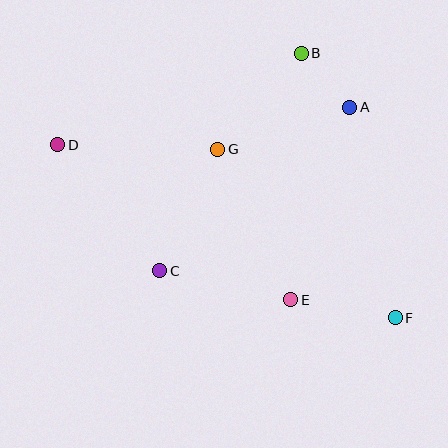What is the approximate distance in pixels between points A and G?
The distance between A and G is approximately 138 pixels.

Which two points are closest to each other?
Points A and B are closest to each other.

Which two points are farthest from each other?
Points D and F are farthest from each other.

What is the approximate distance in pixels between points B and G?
The distance between B and G is approximately 127 pixels.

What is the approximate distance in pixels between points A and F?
The distance between A and F is approximately 215 pixels.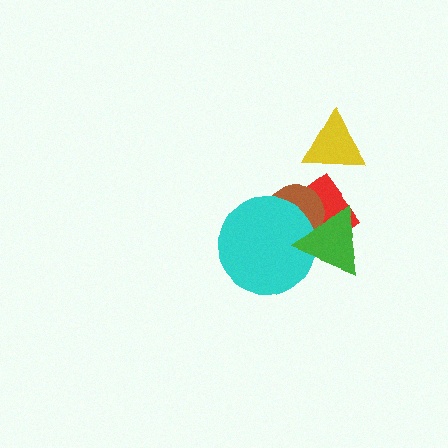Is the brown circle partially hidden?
Yes, it is partially covered by another shape.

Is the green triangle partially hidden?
No, no other shape covers it.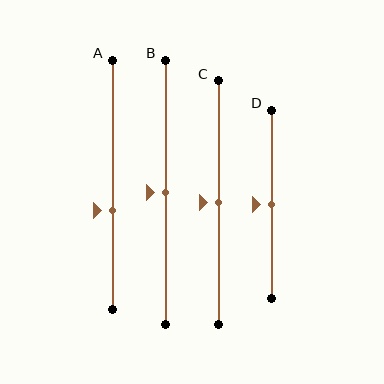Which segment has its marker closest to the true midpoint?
Segment B has its marker closest to the true midpoint.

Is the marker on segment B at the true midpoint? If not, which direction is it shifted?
Yes, the marker on segment B is at the true midpoint.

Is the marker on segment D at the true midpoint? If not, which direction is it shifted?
Yes, the marker on segment D is at the true midpoint.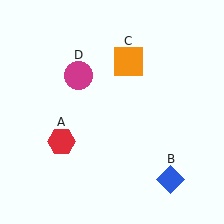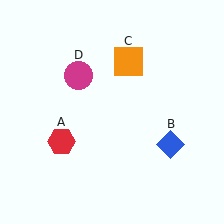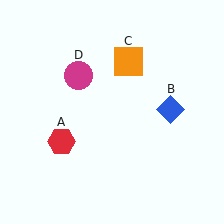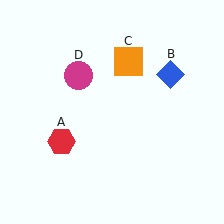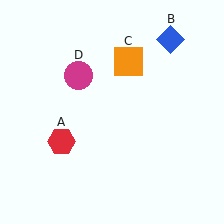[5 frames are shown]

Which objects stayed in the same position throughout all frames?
Red hexagon (object A) and orange square (object C) and magenta circle (object D) remained stationary.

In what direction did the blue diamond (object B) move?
The blue diamond (object B) moved up.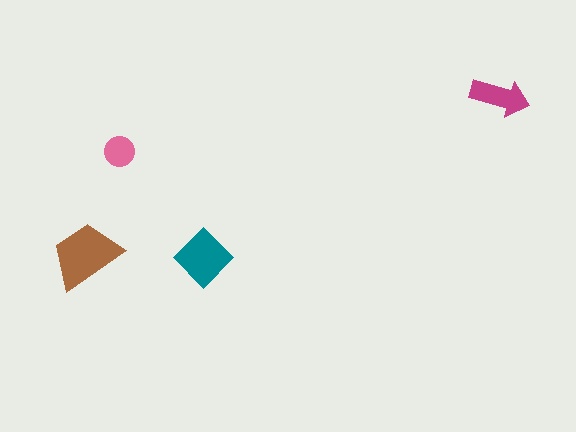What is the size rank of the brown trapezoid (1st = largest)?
1st.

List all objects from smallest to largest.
The pink circle, the magenta arrow, the teal diamond, the brown trapezoid.